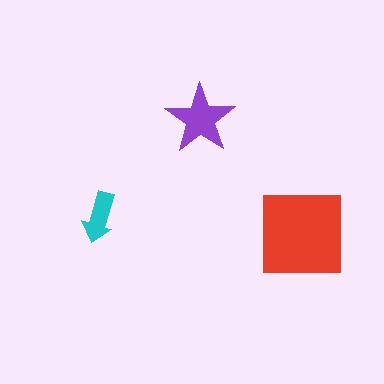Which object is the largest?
The red square.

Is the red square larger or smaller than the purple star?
Larger.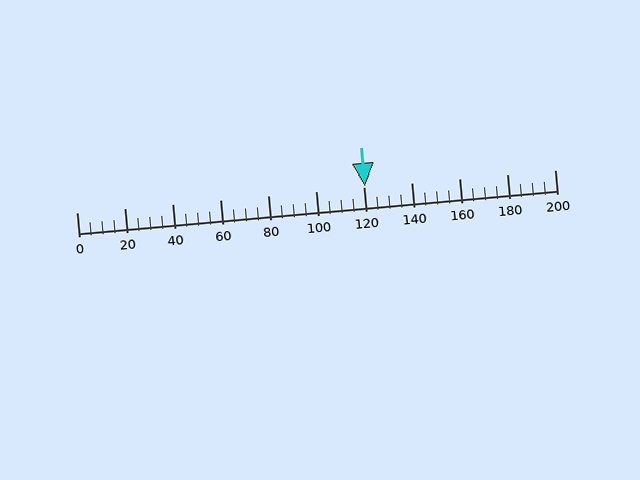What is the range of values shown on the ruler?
The ruler shows values from 0 to 200.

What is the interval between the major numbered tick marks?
The major tick marks are spaced 20 units apart.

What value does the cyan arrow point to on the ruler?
The cyan arrow points to approximately 121.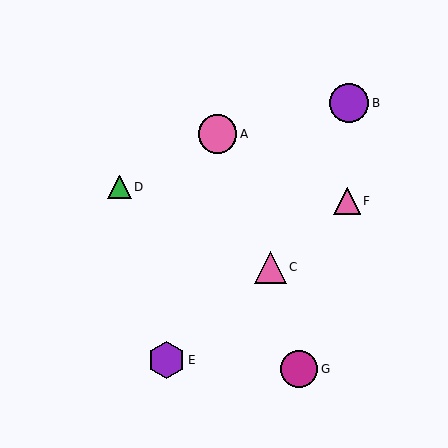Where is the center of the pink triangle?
The center of the pink triangle is at (347, 201).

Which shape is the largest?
The purple circle (labeled B) is the largest.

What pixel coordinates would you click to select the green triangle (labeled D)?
Click at (119, 187) to select the green triangle D.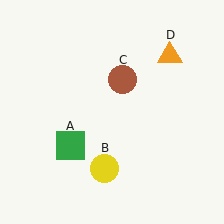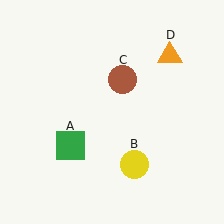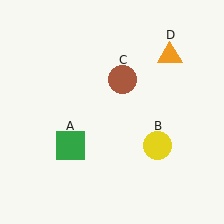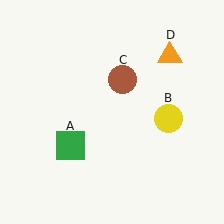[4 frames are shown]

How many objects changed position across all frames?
1 object changed position: yellow circle (object B).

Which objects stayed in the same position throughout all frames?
Green square (object A) and brown circle (object C) and orange triangle (object D) remained stationary.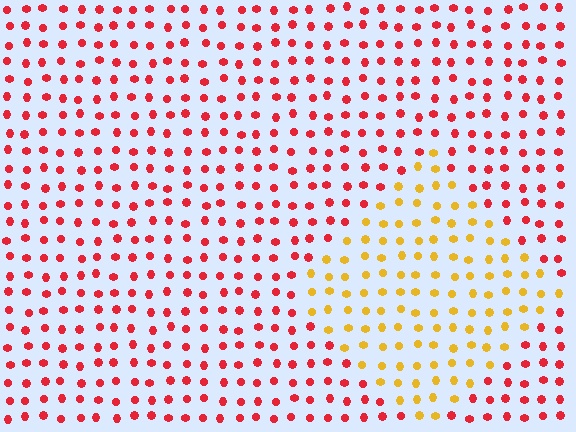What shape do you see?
I see a diamond.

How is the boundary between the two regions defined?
The boundary is defined purely by a slight shift in hue (about 51 degrees). Spacing, size, and orientation are identical on both sides.